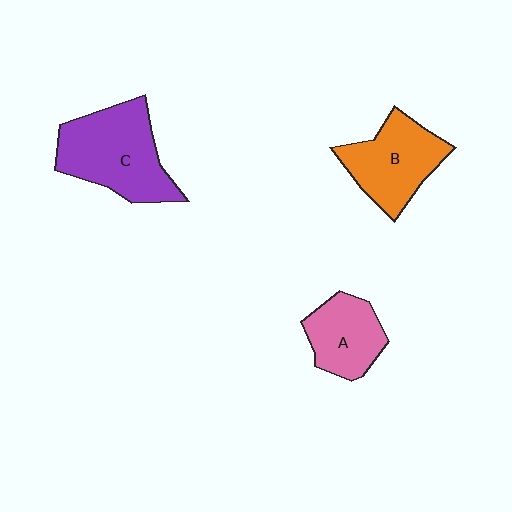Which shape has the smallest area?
Shape A (pink).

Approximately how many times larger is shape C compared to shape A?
Approximately 1.6 times.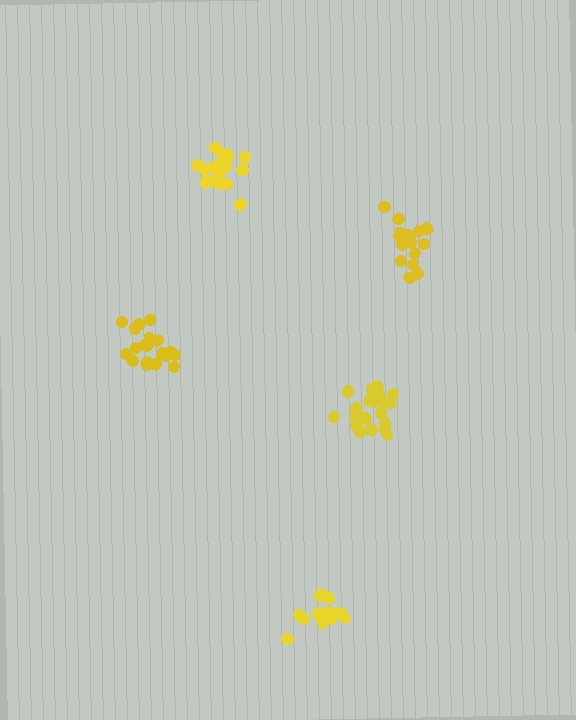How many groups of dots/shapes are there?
There are 5 groups.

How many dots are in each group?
Group 1: 21 dots, Group 2: 15 dots, Group 3: 20 dots, Group 4: 15 dots, Group 5: 20 dots (91 total).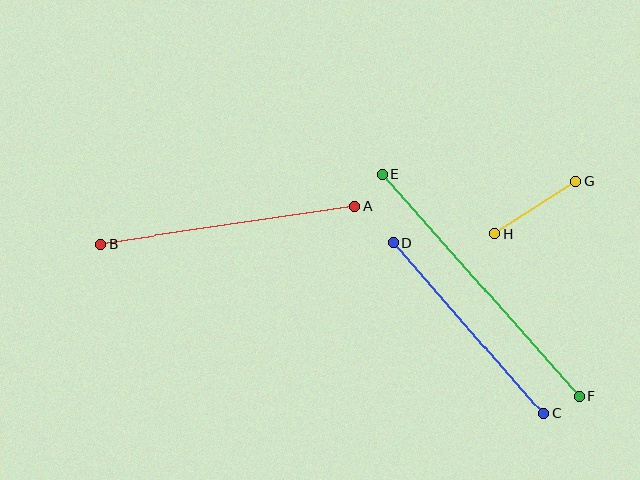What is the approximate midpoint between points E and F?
The midpoint is at approximately (481, 285) pixels.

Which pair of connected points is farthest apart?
Points E and F are farthest apart.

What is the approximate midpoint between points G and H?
The midpoint is at approximately (535, 208) pixels.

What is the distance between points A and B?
The distance is approximately 257 pixels.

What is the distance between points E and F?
The distance is approximately 298 pixels.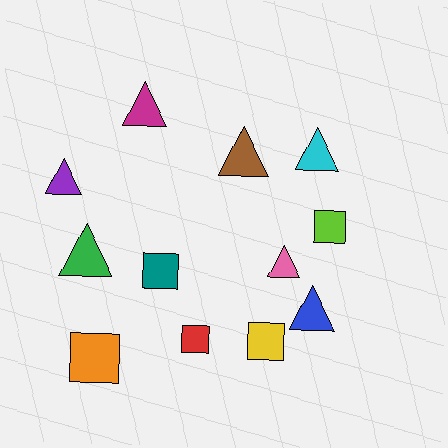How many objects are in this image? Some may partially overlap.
There are 12 objects.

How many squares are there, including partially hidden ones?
There are 5 squares.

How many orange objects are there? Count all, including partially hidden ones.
There is 1 orange object.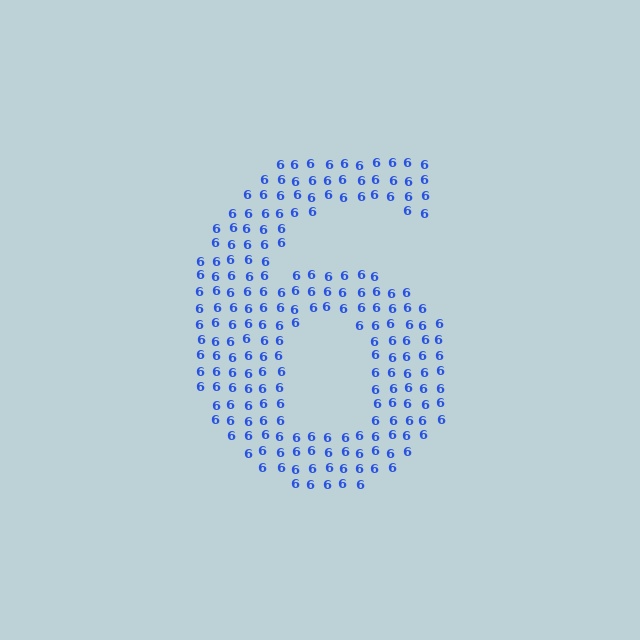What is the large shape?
The large shape is the digit 6.